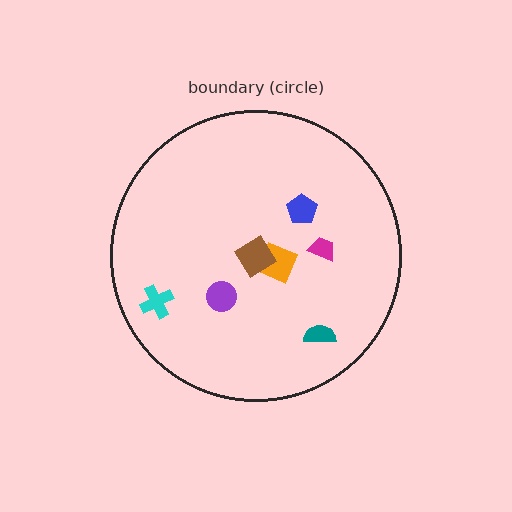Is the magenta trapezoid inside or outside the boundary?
Inside.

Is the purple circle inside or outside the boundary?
Inside.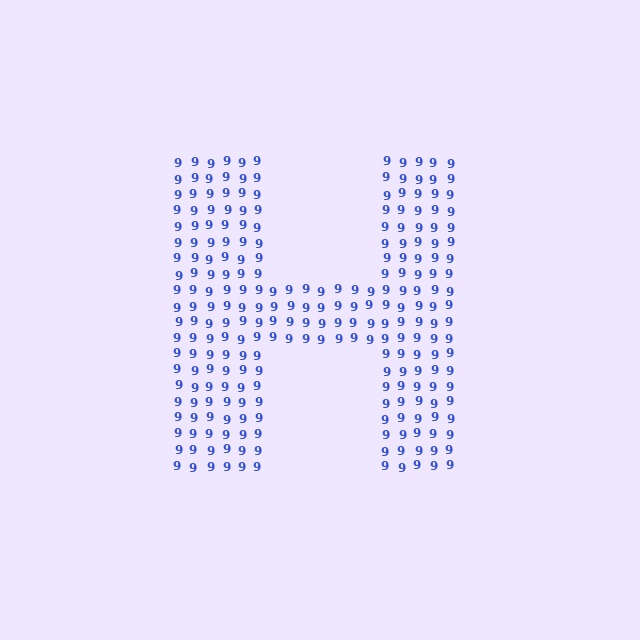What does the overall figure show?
The overall figure shows the letter H.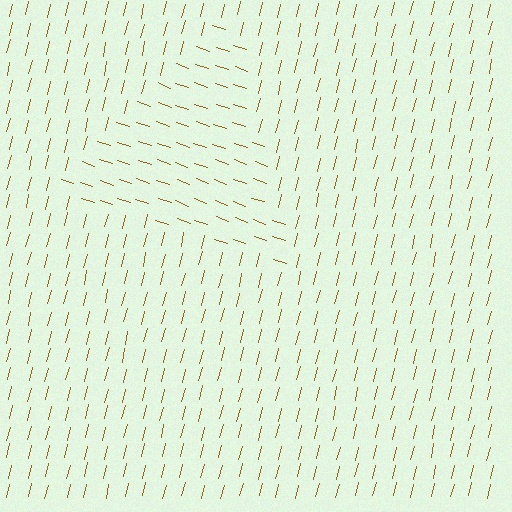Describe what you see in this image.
The image is filled with small brown line segments. A triangle region in the image has lines oriented differently from the surrounding lines, creating a visible texture boundary.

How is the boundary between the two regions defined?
The boundary is defined purely by a change in line orientation (approximately 84 degrees difference). All lines are the same color and thickness.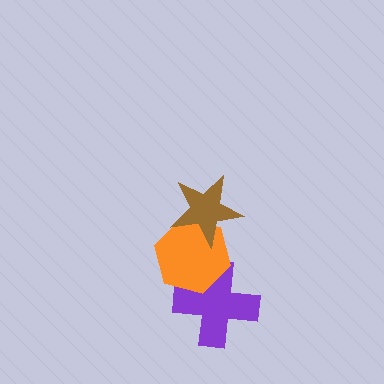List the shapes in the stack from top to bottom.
From top to bottom: the brown star, the orange hexagon, the purple cross.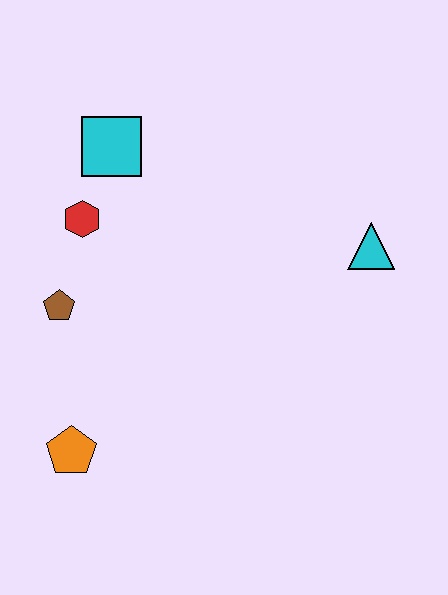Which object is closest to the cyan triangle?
The cyan square is closest to the cyan triangle.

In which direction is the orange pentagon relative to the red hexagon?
The orange pentagon is below the red hexagon.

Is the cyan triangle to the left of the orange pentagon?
No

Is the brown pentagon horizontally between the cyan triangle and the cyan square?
No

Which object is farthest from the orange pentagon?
The cyan triangle is farthest from the orange pentagon.